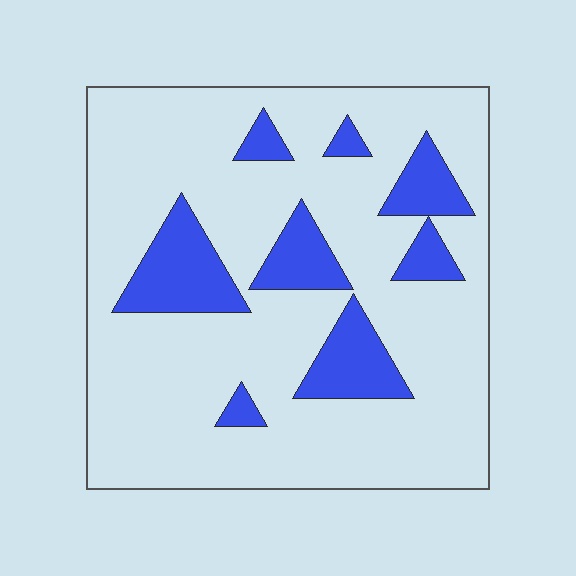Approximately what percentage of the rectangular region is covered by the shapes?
Approximately 20%.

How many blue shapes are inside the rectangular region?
8.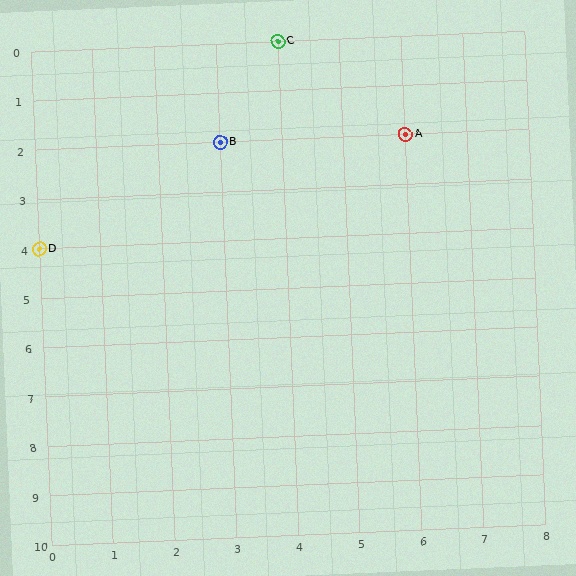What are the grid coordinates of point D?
Point D is at grid coordinates (0, 4).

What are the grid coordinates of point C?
Point C is at grid coordinates (4, 0).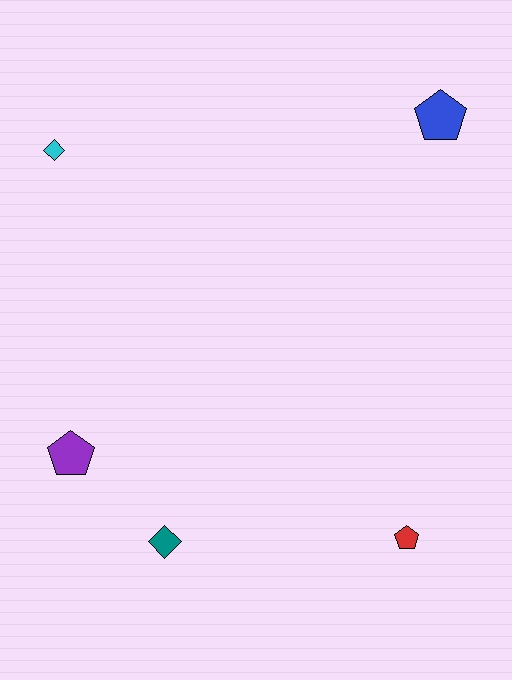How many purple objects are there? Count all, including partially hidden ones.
There is 1 purple object.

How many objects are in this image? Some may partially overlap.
There are 5 objects.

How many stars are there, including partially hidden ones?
There are no stars.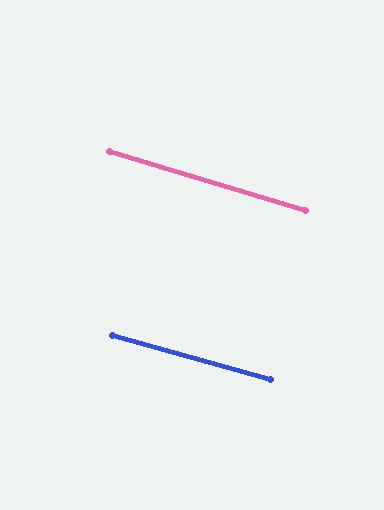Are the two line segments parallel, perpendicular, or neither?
Parallel — their directions differ by only 1.2°.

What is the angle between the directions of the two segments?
Approximately 1 degree.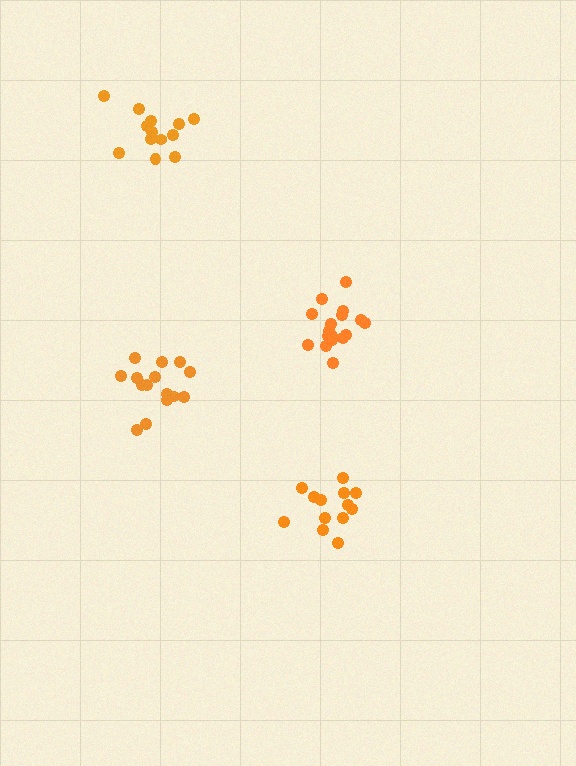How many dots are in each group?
Group 1: 13 dots, Group 2: 17 dots, Group 3: 15 dots, Group 4: 13 dots (58 total).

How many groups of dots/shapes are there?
There are 4 groups.